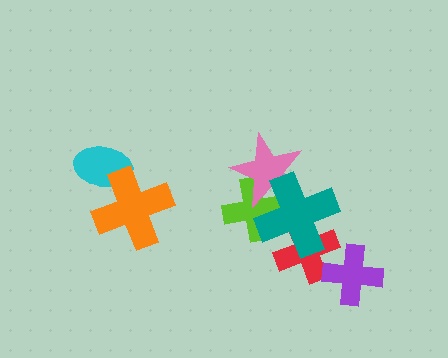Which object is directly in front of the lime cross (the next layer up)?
The pink star is directly in front of the lime cross.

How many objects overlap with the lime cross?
2 objects overlap with the lime cross.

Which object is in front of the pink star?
The teal cross is in front of the pink star.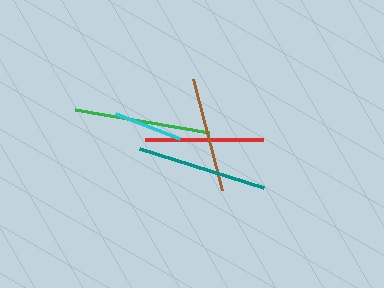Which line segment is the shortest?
The cyan line is the shortest at approximately 68 pixels.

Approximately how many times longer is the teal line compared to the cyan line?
The teal line is approximately 1.9 times the length of the cyan line.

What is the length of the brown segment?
The brown segment is approximately 115 pixels long.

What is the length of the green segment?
The green segment is approximately 136 pixels long.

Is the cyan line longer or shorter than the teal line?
The teal line is longer than the cyan line.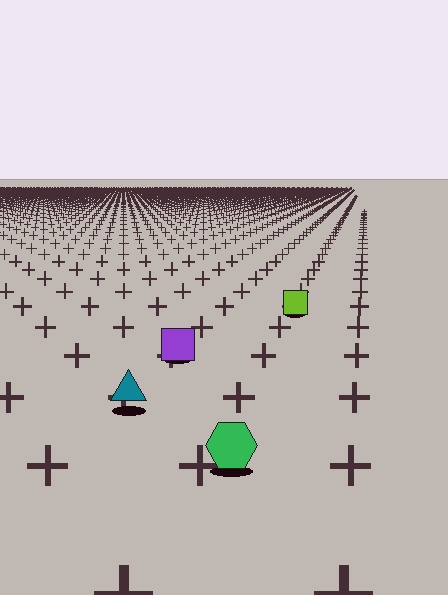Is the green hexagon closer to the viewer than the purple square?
Yes. The green hexagon is closer — you can tell from the texture gradient: the ground texture is coarser near it.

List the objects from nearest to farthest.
From nearest to farthest: the green hexagon, the teal triangle, the purple square, the lime square.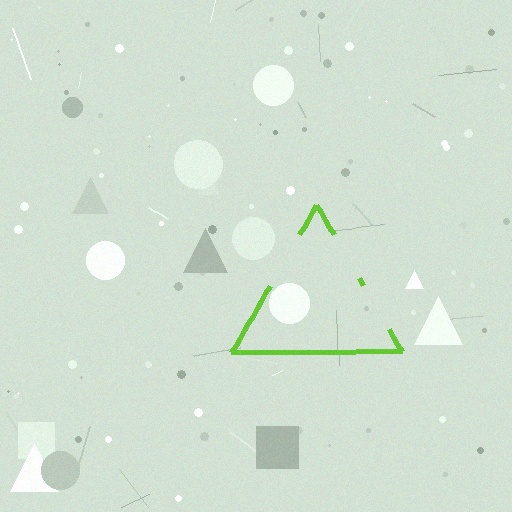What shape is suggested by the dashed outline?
The dashed outline suggests a triangle.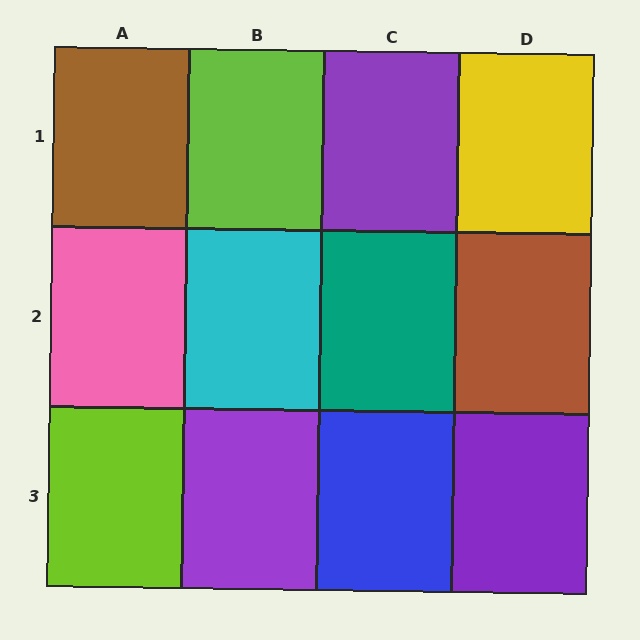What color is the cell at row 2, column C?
Teal.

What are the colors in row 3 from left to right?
Lime, purple, blue, purple.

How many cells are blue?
1 cell is blue.